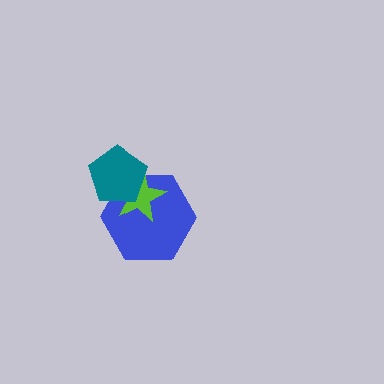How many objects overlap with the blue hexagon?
2 objects overlap with the blue hexagon.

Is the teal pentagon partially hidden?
No, no other shape covers it.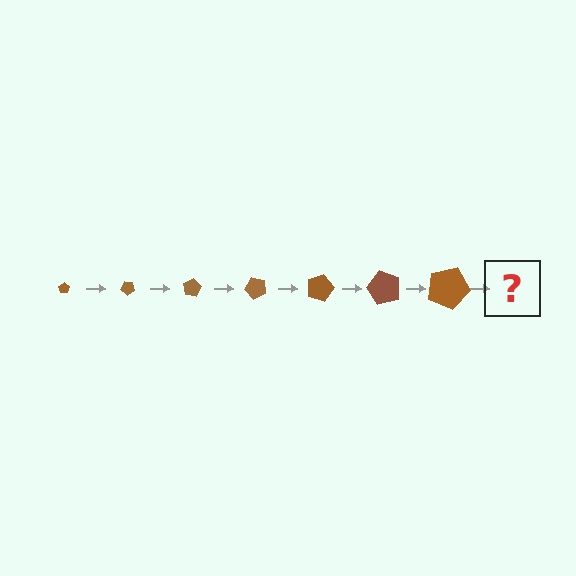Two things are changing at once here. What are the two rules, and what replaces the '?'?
The two rules are that the pentagon grows larger each step and it rotates 40 degrees each step. The '?' should be a pentagon, larger than the previous one and rotated 280 degrees from the start.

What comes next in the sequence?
The next element should be a pentagon, larger than the previous one and rotated 280 degrees from the start.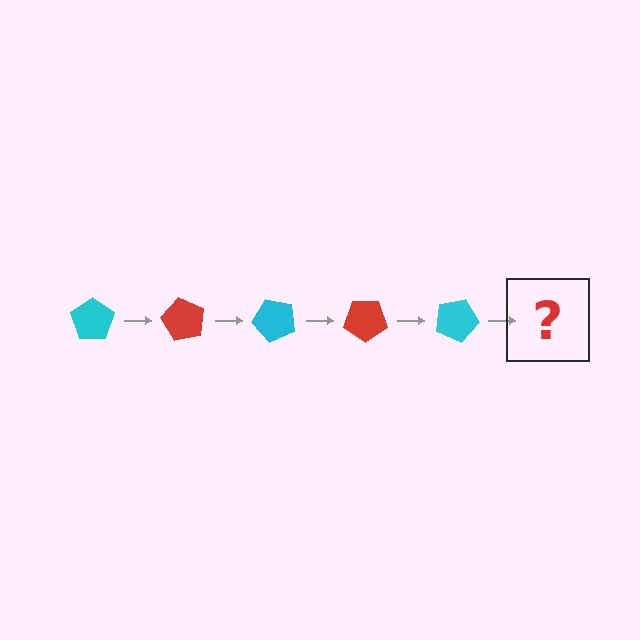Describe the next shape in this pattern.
It should be a red pentagon, rotated 300 degrees from the start.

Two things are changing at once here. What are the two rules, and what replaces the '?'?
The two rules are that it rotates 60 degrees each step and the color cycles through cyan and red. The '?' should be a red pentagon, rotated 300 degrees from the start.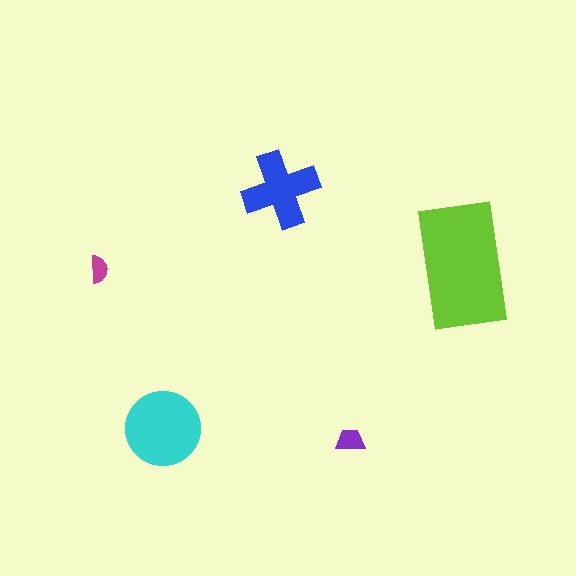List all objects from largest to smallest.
The lime rectangle, the cyan circle, the blue cross, the purple trapezoid, the magenta semicircle.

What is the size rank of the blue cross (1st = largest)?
3rd.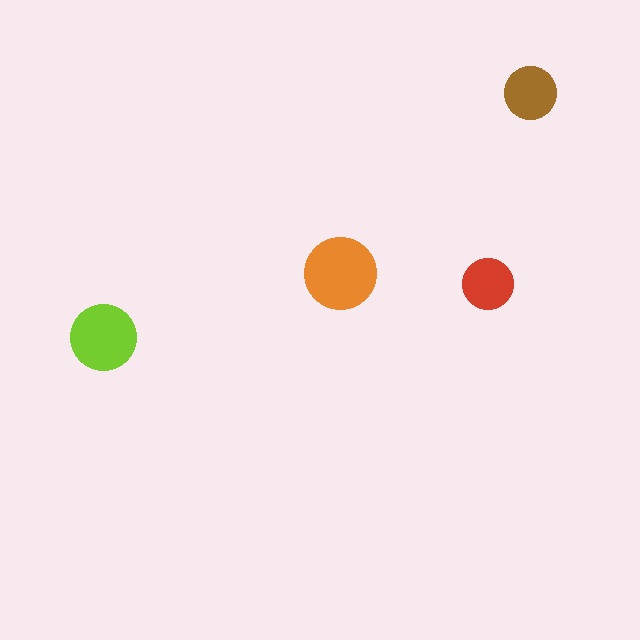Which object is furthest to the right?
The brown circle is rightmost.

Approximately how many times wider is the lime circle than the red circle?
About 1.5 times wider.